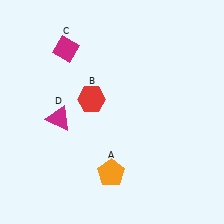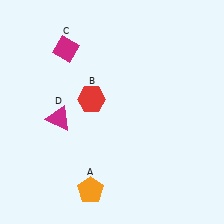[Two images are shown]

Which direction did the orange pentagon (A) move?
The orange pentagon (A) moved left.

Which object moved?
The orange pentagon (A) moved left.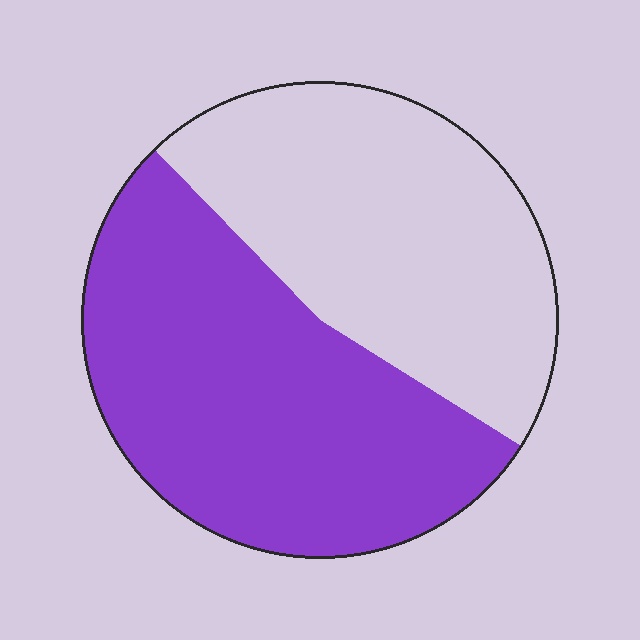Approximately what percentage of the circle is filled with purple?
Approximately 55%.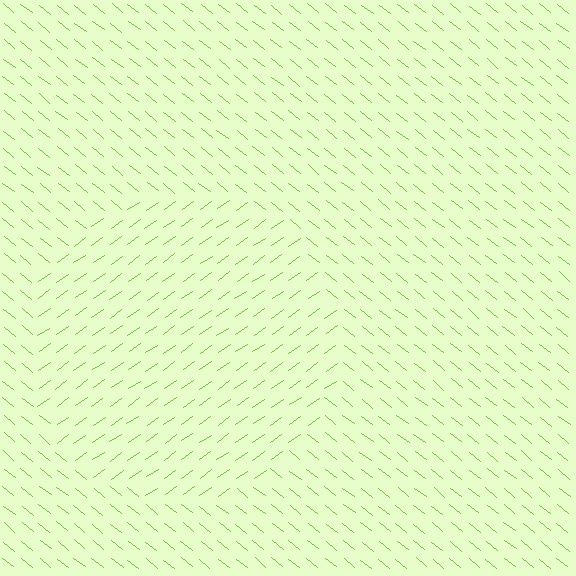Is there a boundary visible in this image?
Yes, there is a texture boundary formed by a change in line orientation.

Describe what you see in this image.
The image is filled with small lime line segments. A circle region in the image has lines oriented differently from the surrounding lines, creating a visible texture boundary.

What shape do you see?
I see a circle.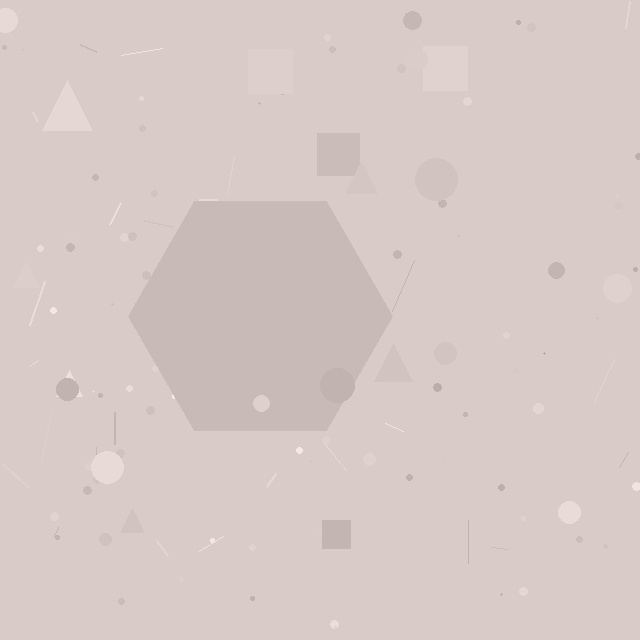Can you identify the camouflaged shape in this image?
The camouflaged shape is a hexagon.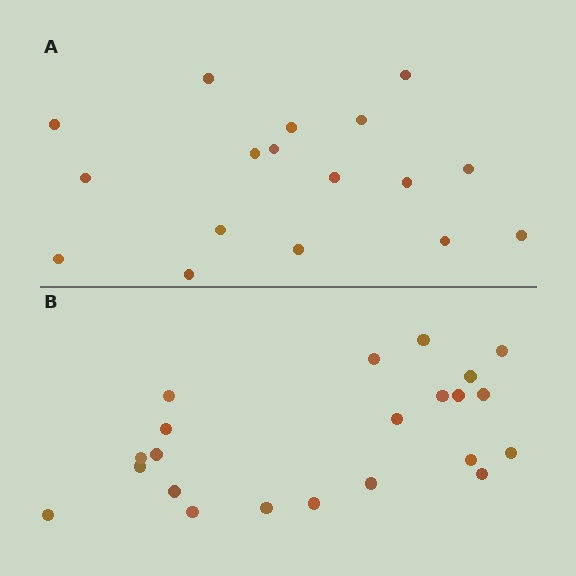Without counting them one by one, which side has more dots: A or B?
Region B (the bottom region) has more dots.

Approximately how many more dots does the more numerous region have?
Region B has about 5 more dots than region A.